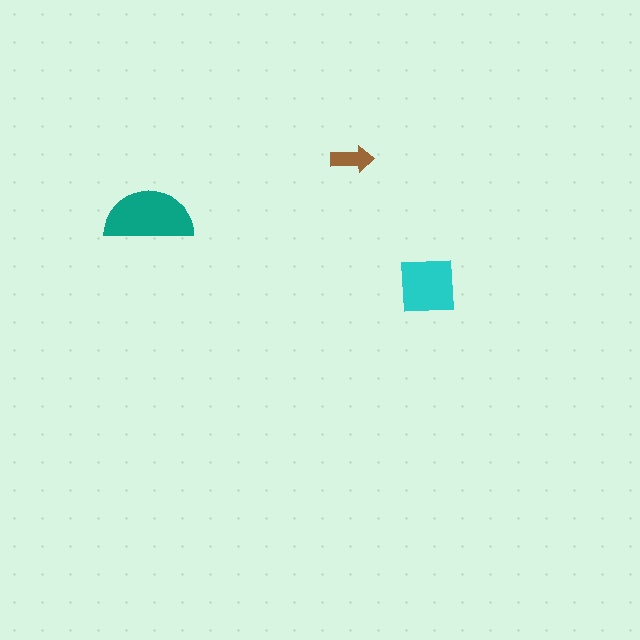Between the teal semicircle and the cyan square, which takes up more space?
The teal semicircle.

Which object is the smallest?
The brown arrow.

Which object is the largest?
The teal semicircle.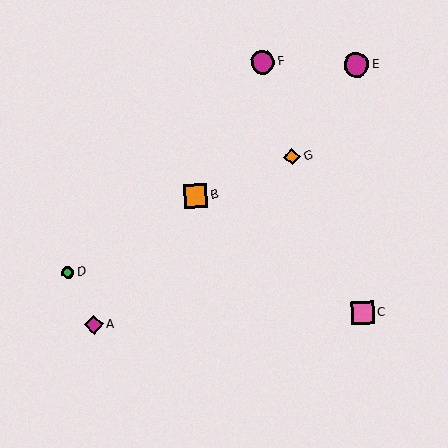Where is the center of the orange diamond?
The center of the orange diamond is at (292, 157).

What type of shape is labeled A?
Shape A is a magenta diamond.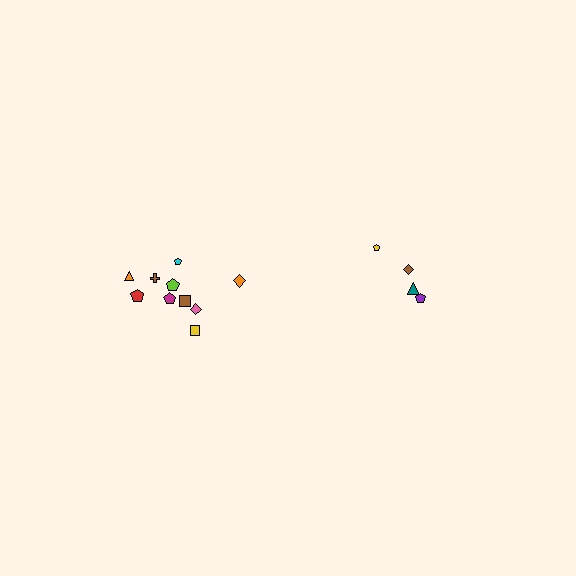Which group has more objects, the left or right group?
The left group.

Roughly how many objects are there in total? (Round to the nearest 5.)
Roughly 15 objects in total.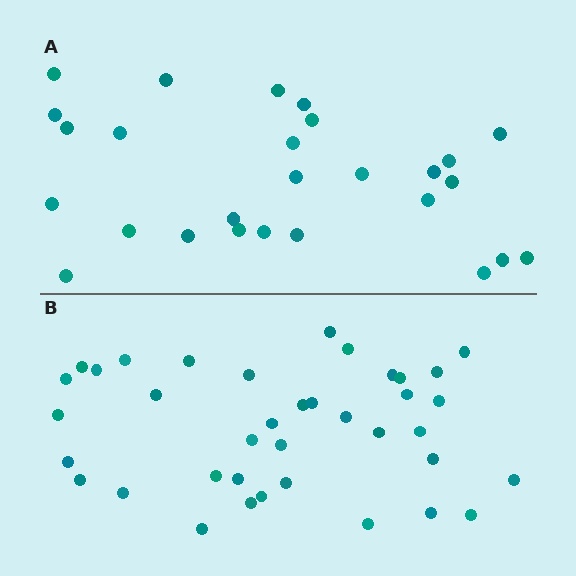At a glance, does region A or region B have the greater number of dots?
Region B (the bottom region) has more dots.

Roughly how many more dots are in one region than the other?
Region B has roughly 12 or so more dots than region A.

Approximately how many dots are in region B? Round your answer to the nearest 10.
About 40 dots. (The exact count is 38, which rounds to 40.)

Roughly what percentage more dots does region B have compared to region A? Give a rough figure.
About 40% more.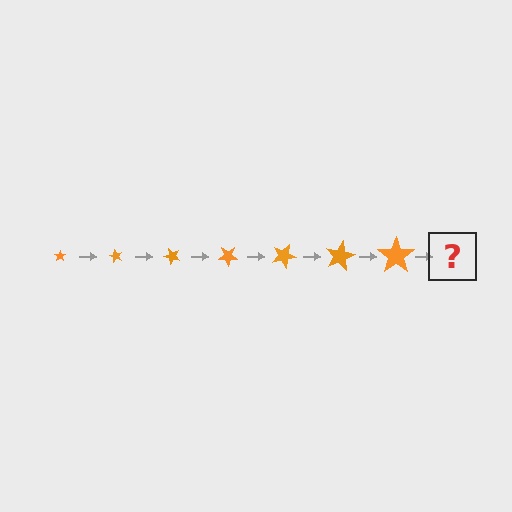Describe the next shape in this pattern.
It should be a star, larger than the previous one and rotated 420 degrees from the start.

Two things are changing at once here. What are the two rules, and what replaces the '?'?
The two rules are that the star grows larger each step and it rotates 60 degrees each step. The '?' should be a star, larger than the previous one and rotated 420 degrees from the start.